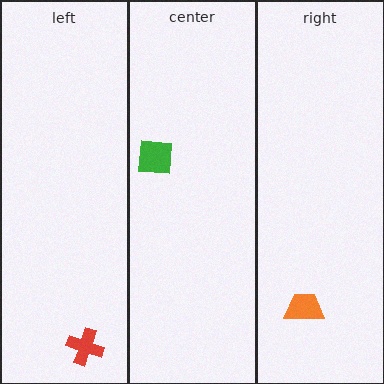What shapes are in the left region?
The red cross.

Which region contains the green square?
The center region.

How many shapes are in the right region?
1.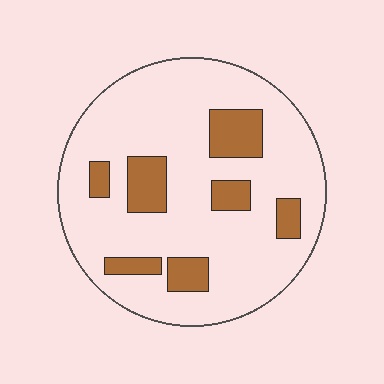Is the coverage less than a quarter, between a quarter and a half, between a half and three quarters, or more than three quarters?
Less than a quarter.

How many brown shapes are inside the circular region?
7.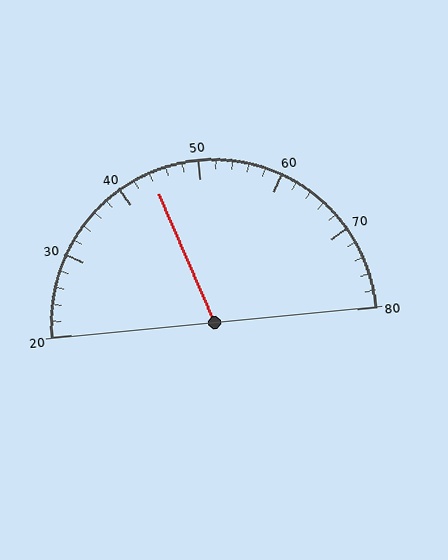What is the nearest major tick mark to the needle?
The nearest major tick mark is 40.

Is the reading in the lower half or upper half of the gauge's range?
The reading is in the lower half of the range (20 to 80).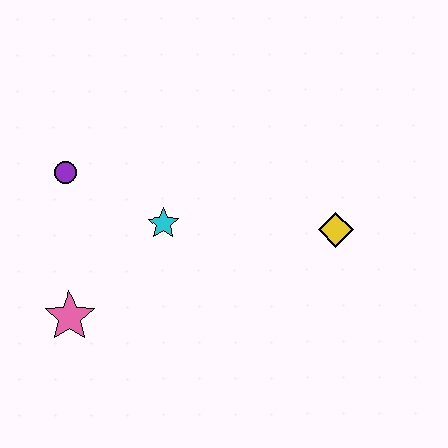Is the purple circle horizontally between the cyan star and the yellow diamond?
No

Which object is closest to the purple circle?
The cyan star is closest to the purple circle.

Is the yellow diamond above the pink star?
Yes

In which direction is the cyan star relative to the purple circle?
The cyan star is to the right of the purple circle.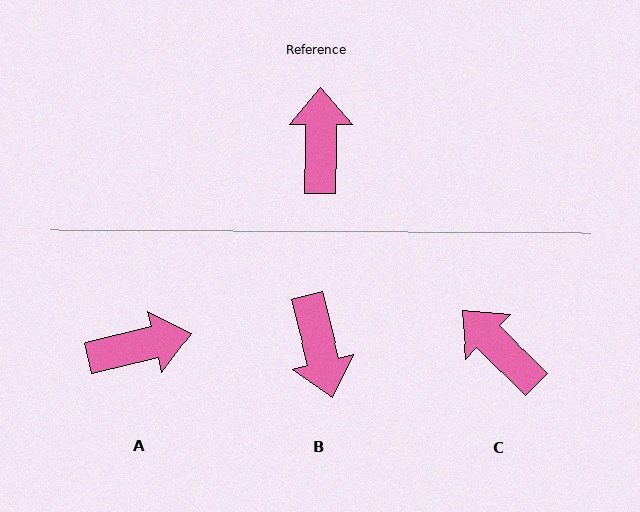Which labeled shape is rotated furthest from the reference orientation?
B, about 166 degrees away.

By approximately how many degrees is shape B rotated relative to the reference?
Approximately 166 degrees clockwise.